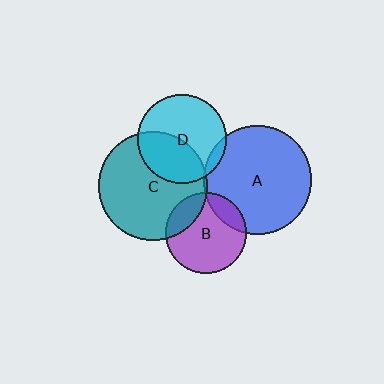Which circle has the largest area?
Circle C (teal).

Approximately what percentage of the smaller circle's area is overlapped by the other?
Approximately 5%.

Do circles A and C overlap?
Yes.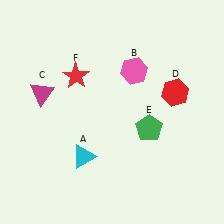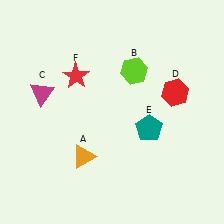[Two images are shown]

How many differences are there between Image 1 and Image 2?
There are 3 differences between the two images.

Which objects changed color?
A changed from cyan to orange. B changed from pink to lime. E changed from green to teal.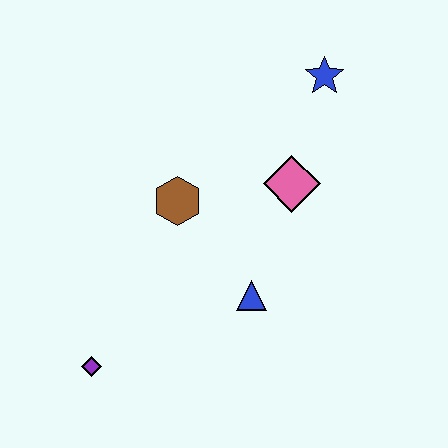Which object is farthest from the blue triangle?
The blue star is farthest from the blue triangle.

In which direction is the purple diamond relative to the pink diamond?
The purple diamond is to the left of the pink diamond.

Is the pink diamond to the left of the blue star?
Yes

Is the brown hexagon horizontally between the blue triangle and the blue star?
No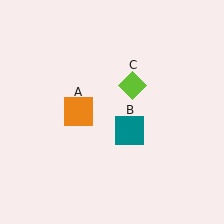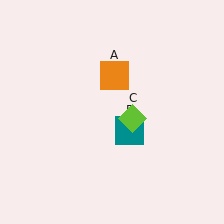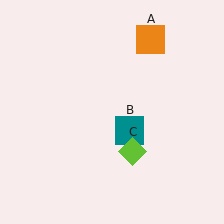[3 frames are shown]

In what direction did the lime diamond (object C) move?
The lime diamond (object C) moved down.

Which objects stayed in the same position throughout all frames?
Teal square (object B) remained stationary.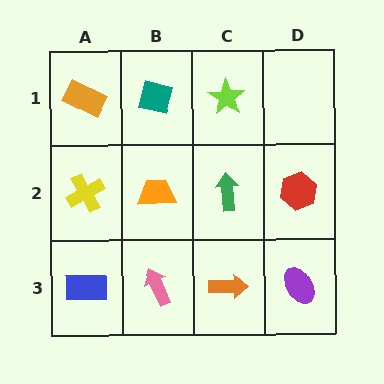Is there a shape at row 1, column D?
No, that cell is empty.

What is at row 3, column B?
A pink arrow.